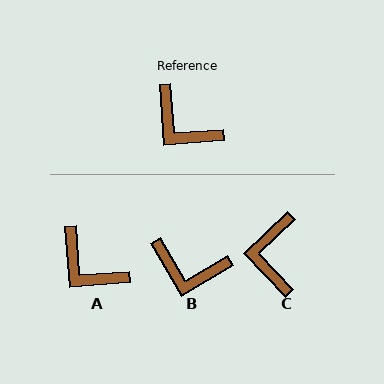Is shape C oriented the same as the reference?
No, it is off by about 51 degrees.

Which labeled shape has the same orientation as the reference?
A.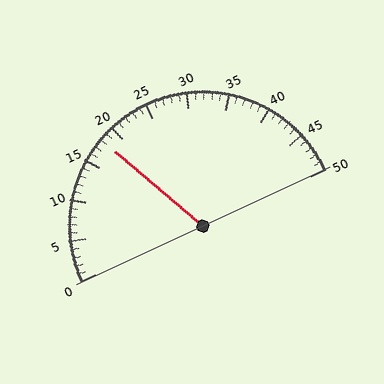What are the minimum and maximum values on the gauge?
The gauge ranges from 0 to 50.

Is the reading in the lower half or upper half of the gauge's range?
The reading is in the lower half of the range (0 to 50).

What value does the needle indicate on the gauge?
The needle indicates approximately 18.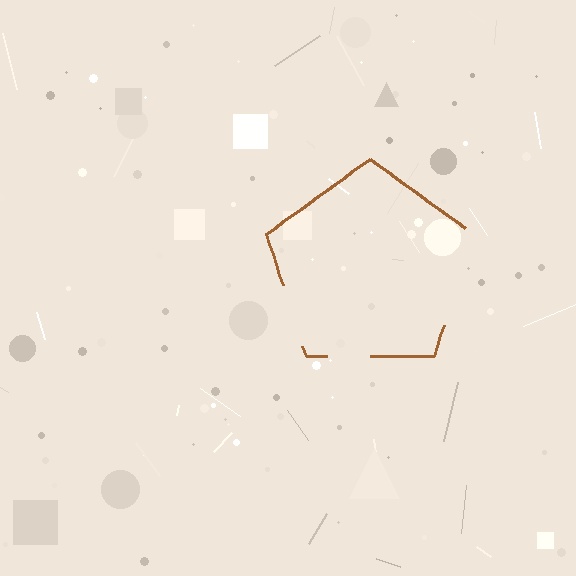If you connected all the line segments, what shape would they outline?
They would outline a pentagon.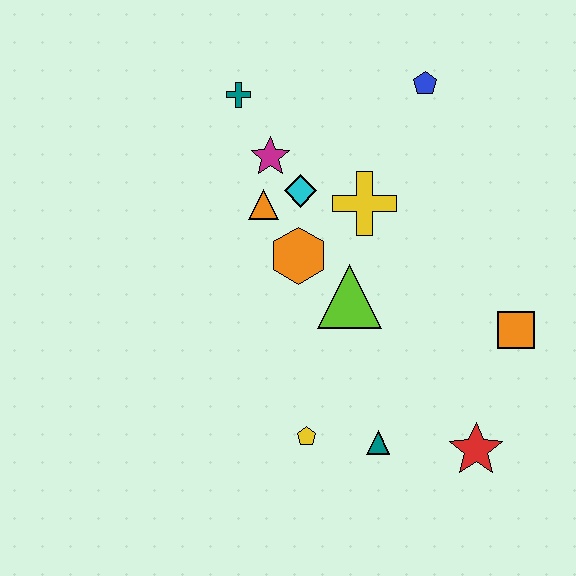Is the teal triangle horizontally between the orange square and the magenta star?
Yes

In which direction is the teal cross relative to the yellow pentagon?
The teal cross is above the yellow pentagon.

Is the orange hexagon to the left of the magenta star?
No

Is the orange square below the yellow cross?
Yes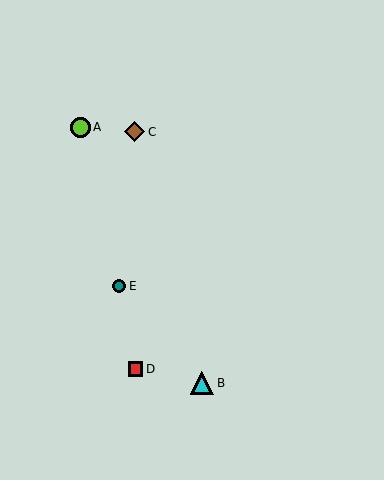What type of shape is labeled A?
Shape A is a lime circle.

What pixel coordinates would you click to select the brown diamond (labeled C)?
Click at (135, 132) to select the brown diamond C.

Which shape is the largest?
The cyan triangle (labeled B) is the largest.